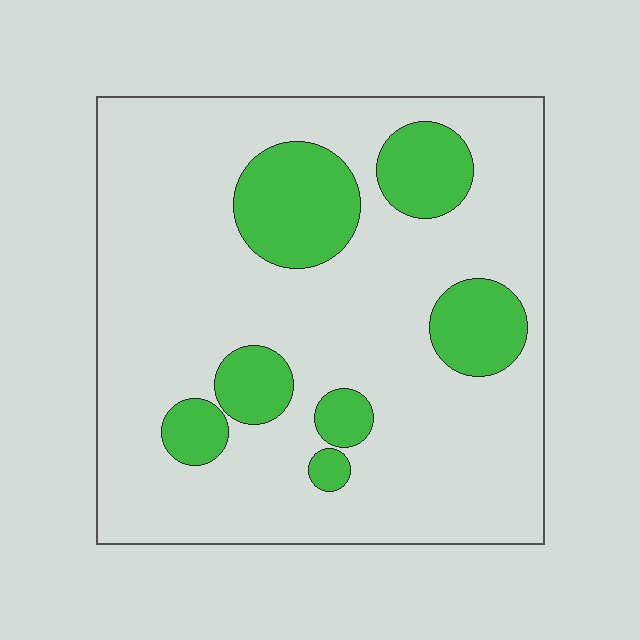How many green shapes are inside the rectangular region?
7.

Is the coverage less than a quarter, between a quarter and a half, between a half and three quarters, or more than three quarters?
Less than a quarter.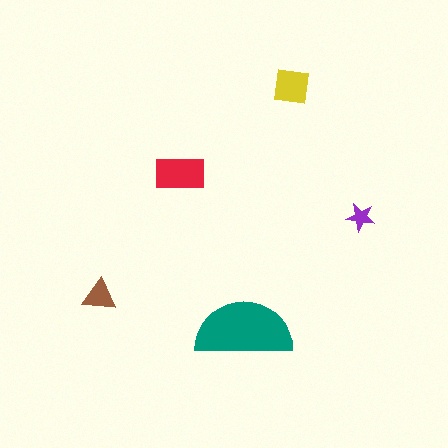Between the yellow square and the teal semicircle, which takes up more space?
The teal semicircle.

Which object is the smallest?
The purple star.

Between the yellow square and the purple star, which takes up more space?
The yellow square.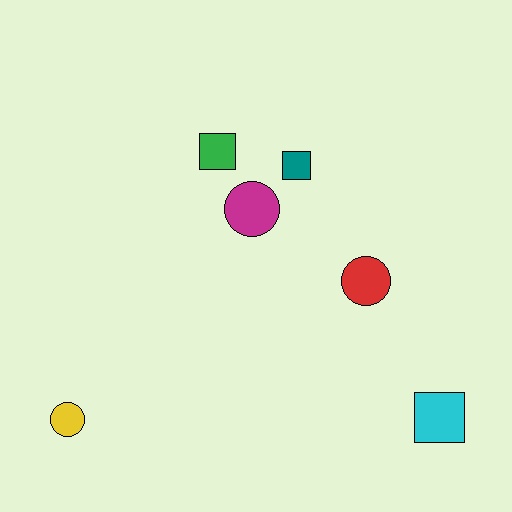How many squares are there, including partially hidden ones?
There are 3 squares.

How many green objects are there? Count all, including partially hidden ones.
There is 1 green object.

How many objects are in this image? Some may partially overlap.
There are 6 objects.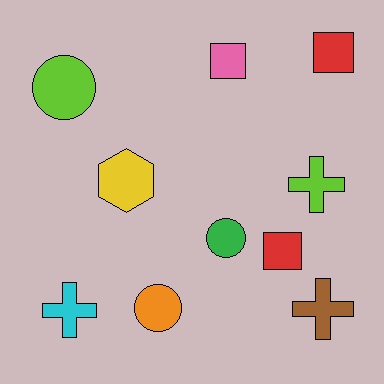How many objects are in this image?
There are 10 objects.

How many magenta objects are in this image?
There are no magenta objects.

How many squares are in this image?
There are 3 squares.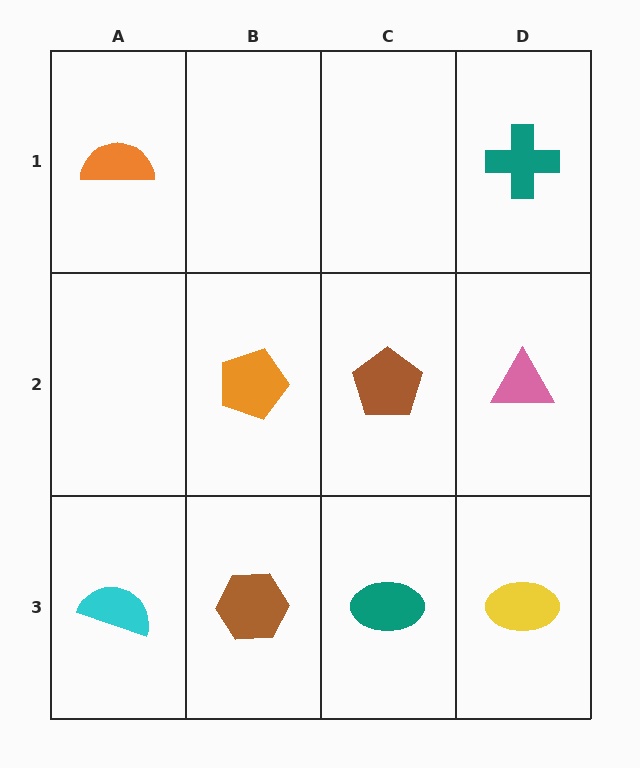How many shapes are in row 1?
2 shapes.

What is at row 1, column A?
An orange semicircle.